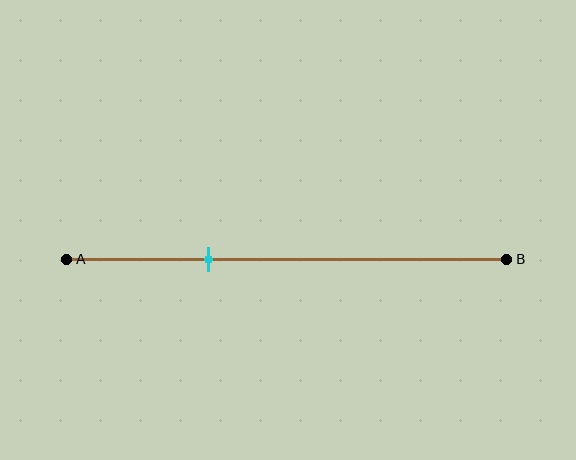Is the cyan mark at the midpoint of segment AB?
No, the mark is at about 30% from A, not at the 50% midpoint.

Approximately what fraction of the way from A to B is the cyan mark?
The cyan mark is approximately 30% of the way from A to B.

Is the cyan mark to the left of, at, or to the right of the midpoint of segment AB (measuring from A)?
The cyan mark is to the left of the midpoint of segment AB.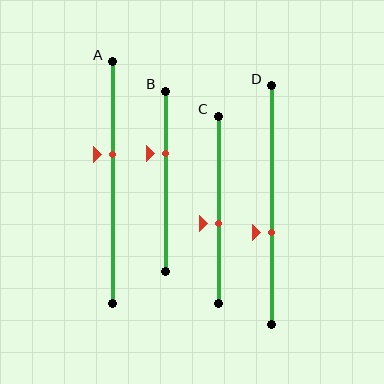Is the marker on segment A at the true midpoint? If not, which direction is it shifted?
No, the marker on segment A is shifted upward by about 11% of the segment length.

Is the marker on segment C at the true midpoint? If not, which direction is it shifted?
No, the marker on segment C is shifted downward by about 8% of the segment length.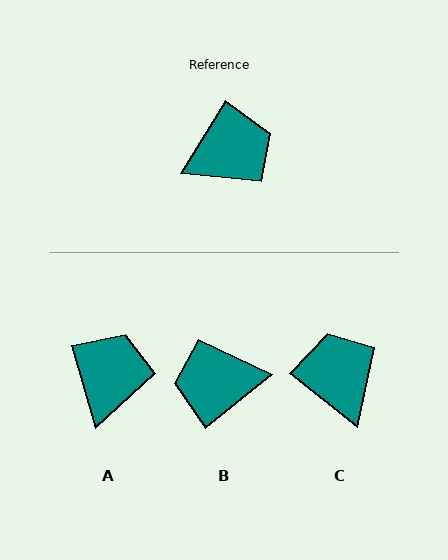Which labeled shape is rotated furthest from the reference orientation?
B, about 161 degrees away.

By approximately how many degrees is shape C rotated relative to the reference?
Approximately 84 degrees counter-clockwise.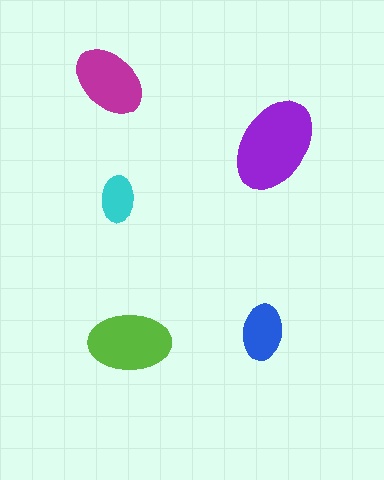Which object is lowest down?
The lime ellipse is bottommost.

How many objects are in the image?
There are 5 objects in the image.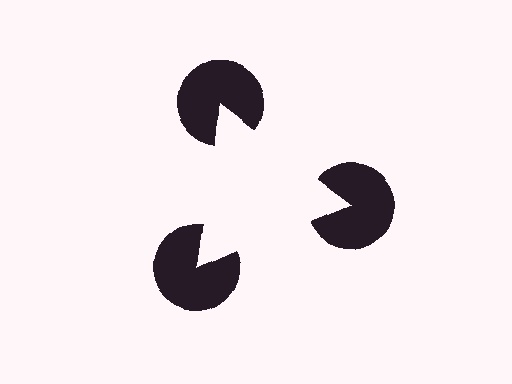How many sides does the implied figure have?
3 sides.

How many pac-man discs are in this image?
There are 3 — one at each vertex of the illusory triangle.